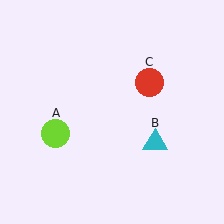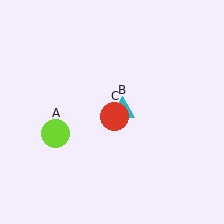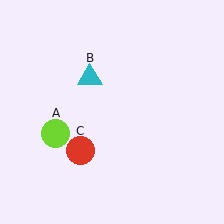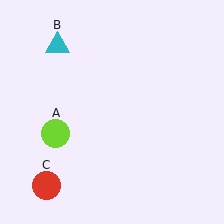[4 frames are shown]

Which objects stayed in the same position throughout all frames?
Lime circle (object A) remained stationary.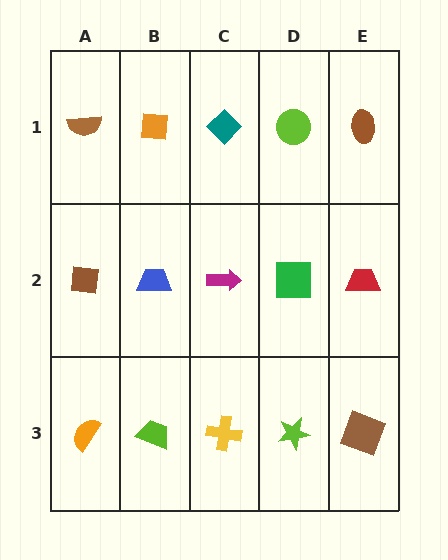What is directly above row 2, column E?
A brown ellipse.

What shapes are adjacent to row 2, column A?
A brown semicircle (row 1, column A), an orange semicircle (row 3, column A), a blue trapezoid (row 2, column B).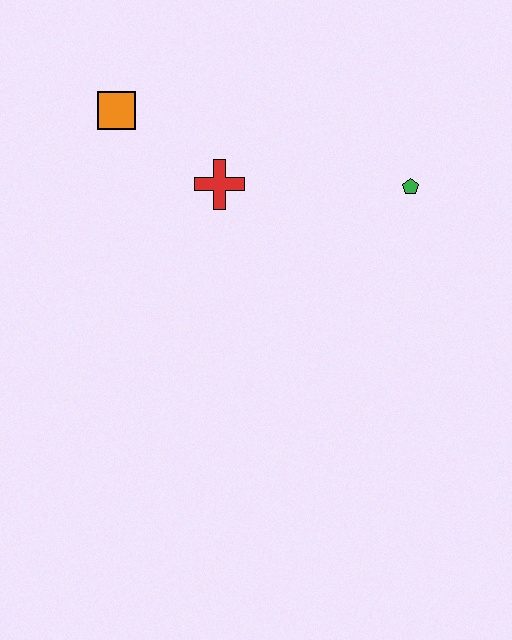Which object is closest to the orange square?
The red cross is closest to the orange square.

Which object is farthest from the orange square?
The green pentagon is farthest from the orange square.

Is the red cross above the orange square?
No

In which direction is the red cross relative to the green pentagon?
The red cross is to the left of the green pentagon.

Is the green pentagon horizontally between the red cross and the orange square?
No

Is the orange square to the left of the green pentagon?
Yes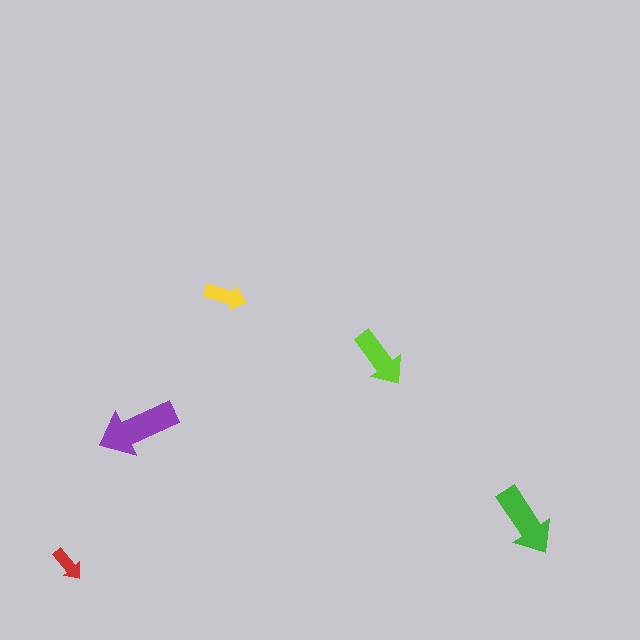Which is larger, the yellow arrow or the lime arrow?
The lime one.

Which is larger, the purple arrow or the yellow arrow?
The purple one.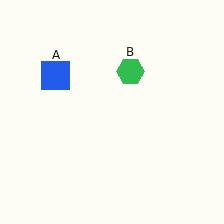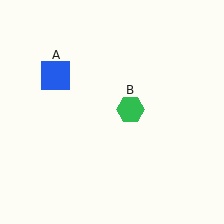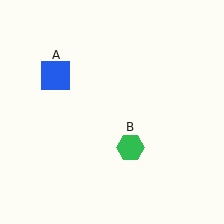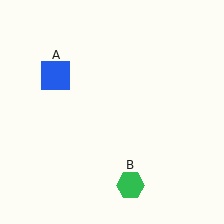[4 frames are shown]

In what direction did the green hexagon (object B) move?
The green hexagon (object B) moved down.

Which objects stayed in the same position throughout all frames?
Blue square (object A) remained stationary.